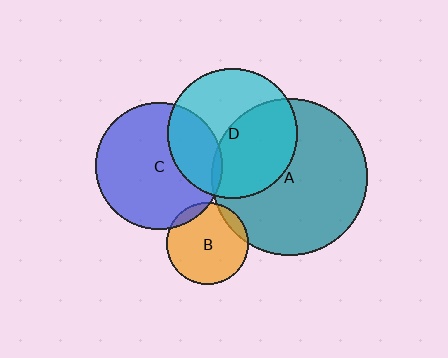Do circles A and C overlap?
Yes.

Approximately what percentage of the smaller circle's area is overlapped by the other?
Approximately 5%.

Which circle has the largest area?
Circle A (teal).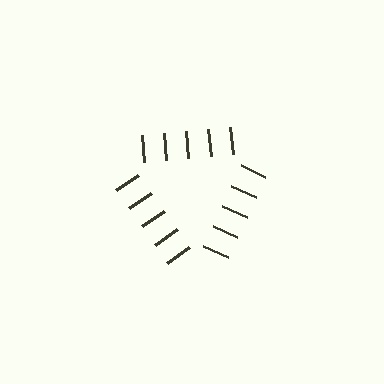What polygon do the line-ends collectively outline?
An illusory triangle — the line segments terminate on its edges but no continuous stroke is drawn.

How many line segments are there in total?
15 — 5 along each of the 3 edges.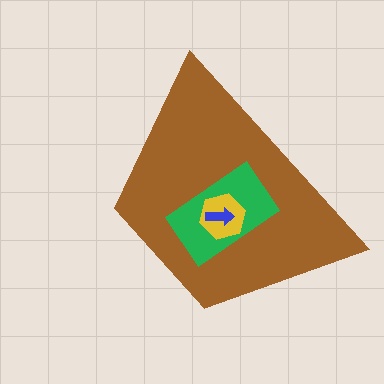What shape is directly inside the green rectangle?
The yellow hexagon.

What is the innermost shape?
The blue arrow.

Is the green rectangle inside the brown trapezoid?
Yes.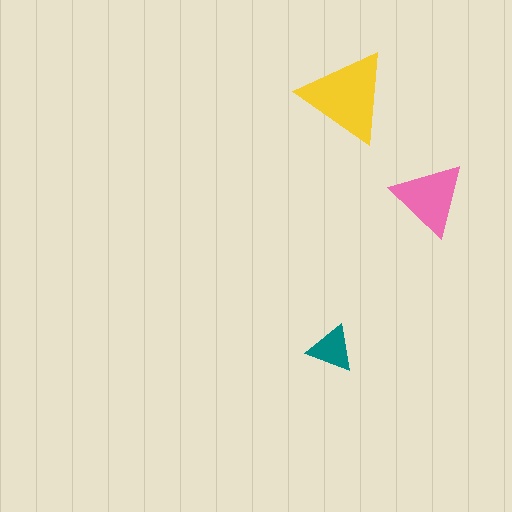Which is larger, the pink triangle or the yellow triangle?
The yellow one.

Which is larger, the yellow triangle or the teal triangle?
The yellow one.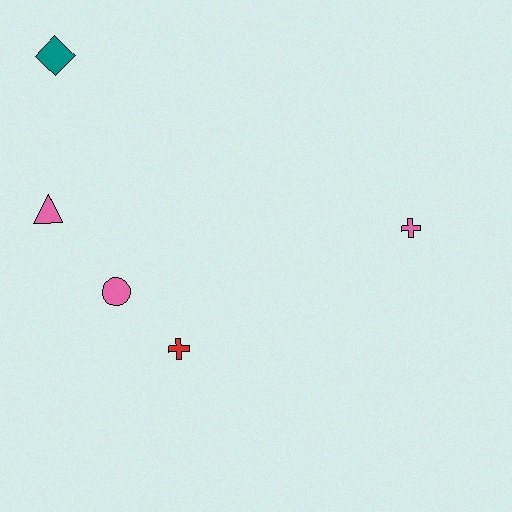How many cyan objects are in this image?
There are no cyan objects.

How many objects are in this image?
There are 5 objects.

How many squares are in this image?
There are no squares.